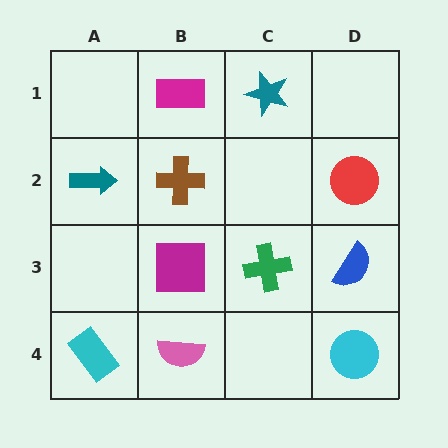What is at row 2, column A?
A teal arrow.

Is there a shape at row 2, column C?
No, that cell is empty.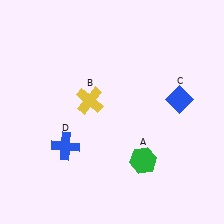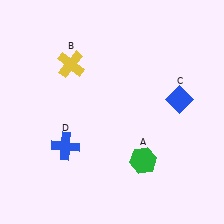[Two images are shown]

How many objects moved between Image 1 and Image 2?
1 object moved between the two images.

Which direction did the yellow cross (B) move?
The yellow cross (B) moved up.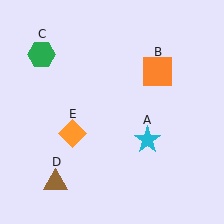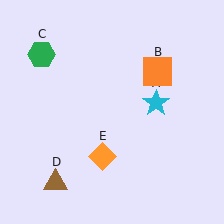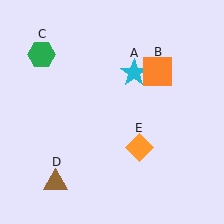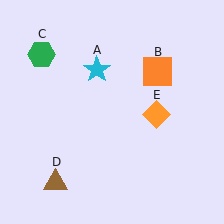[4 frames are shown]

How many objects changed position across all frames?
2 objects changed position: cyan star (object A), orange diamond (object E).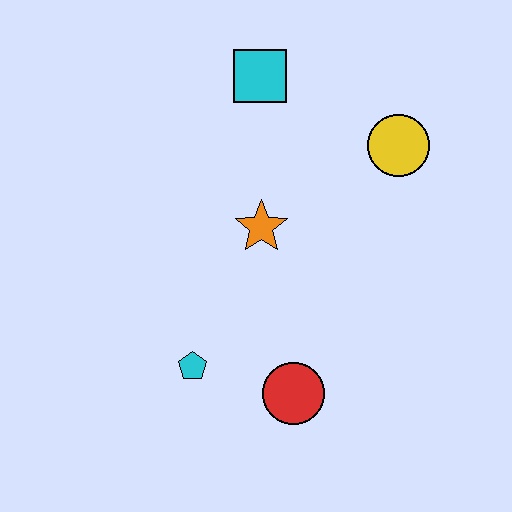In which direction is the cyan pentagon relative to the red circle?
The cyan pentagon is to the left of the red circle.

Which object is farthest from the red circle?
The cyan square is farthest from the red circle.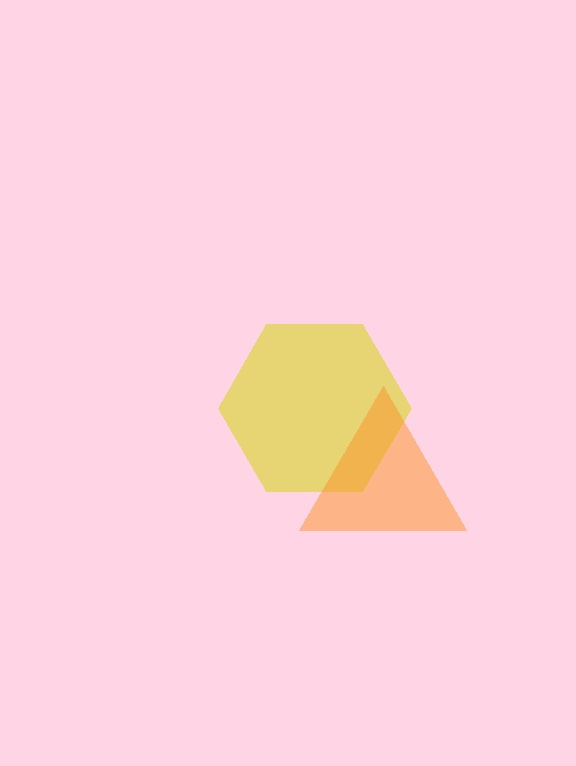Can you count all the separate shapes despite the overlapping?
Yes, there are 2 separate shapes.